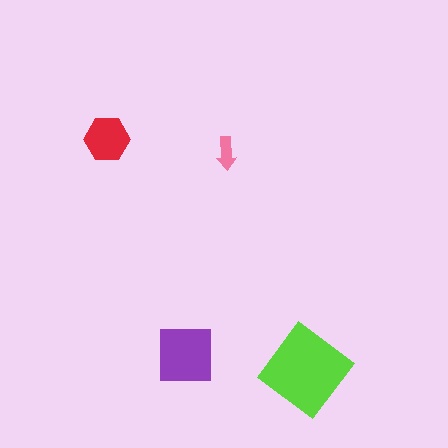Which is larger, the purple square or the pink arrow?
The purple square.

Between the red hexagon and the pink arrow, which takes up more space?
The red hexagon.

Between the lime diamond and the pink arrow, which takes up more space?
The lime diamond.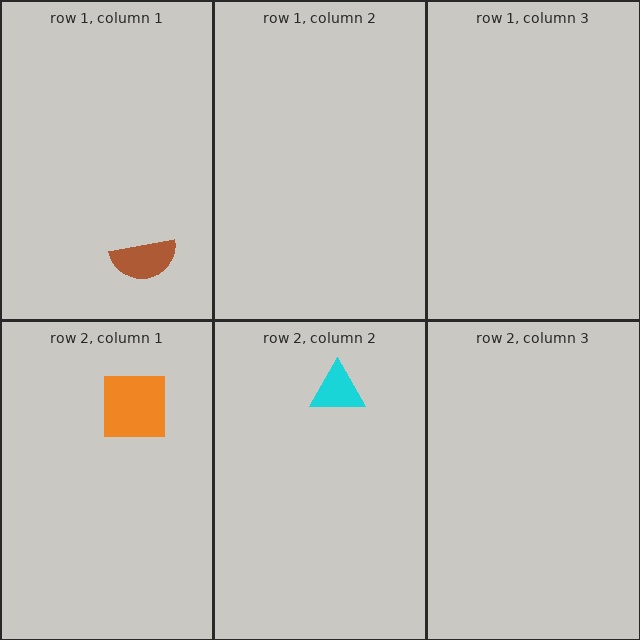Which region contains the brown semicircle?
The row 1, column 1 region.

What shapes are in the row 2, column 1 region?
The orange square.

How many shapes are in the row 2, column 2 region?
1.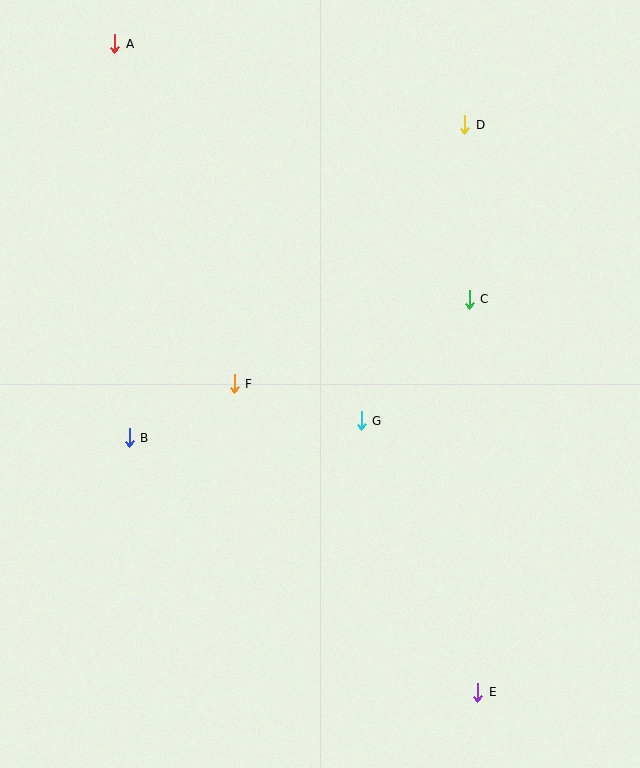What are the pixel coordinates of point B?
Point B is at (129, 438).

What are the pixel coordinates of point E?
Point E is at (478, 692).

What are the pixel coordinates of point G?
Point G is at (361, 421).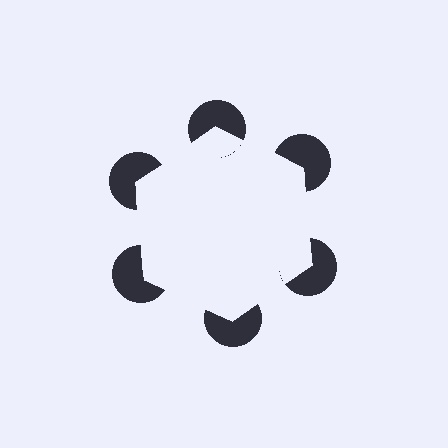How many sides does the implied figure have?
6 sides.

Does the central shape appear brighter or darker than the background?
It typically appears slightly brighter than the background, even though no actual brightness change is drawn.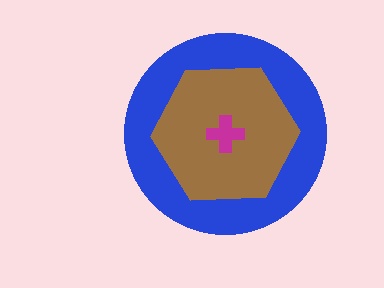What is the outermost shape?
The blue circle.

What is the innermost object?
The magenta cross.